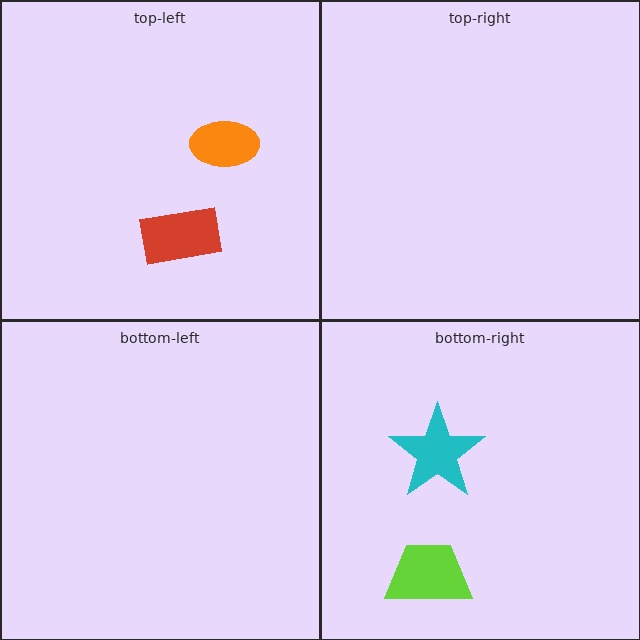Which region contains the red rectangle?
The top-left region.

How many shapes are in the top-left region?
2.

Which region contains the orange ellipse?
The top-left region.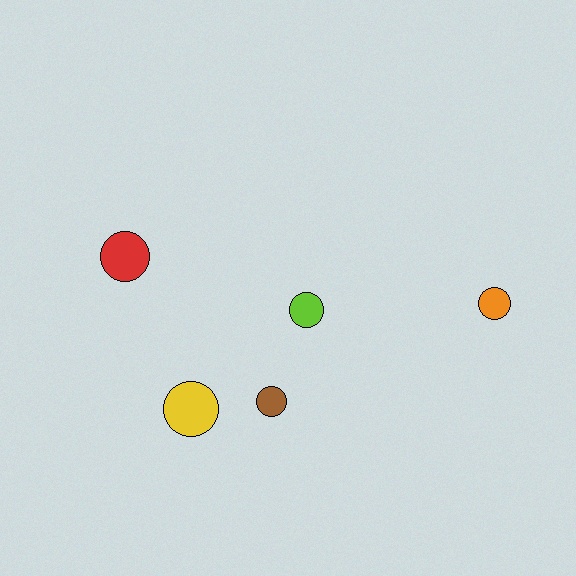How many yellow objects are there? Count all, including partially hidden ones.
There is 1 yellow object.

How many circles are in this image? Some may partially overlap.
There are 5 circles.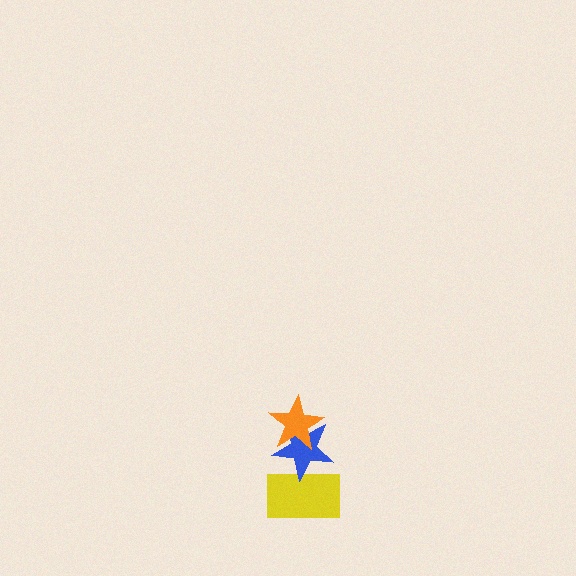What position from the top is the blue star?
The blue star is 2nd from the top.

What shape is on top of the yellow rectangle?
The blue star is on top of the yellow rectangle.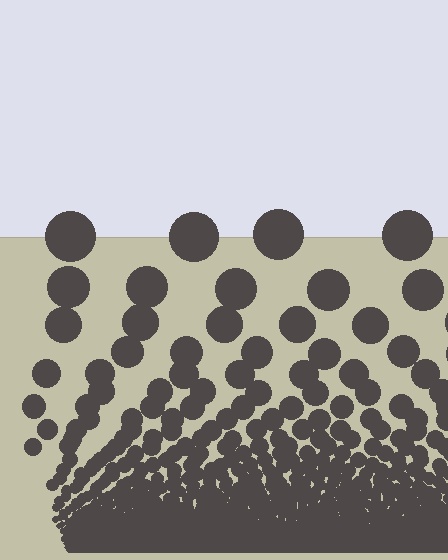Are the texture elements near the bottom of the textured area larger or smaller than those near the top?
Smaller. The gradient is inverted — elements near the bottom are smaller and denser.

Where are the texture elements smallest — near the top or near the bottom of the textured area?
Near the bottom.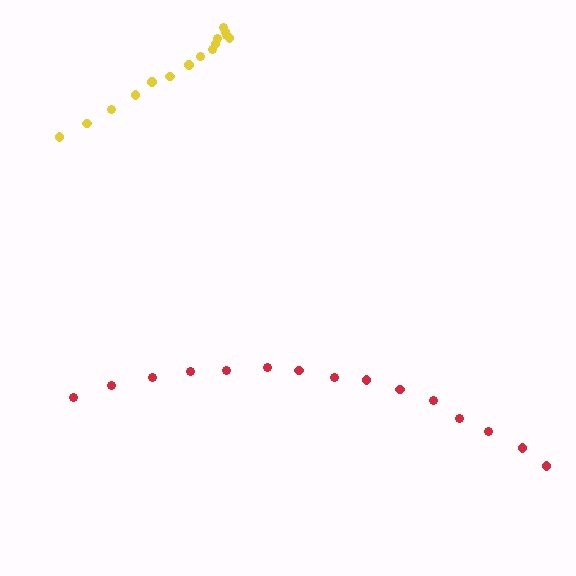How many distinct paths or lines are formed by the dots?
There are 2 distinct paths.